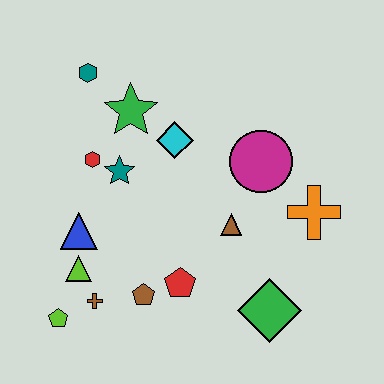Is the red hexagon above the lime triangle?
Yes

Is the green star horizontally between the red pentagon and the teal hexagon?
Yes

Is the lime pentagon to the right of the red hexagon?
No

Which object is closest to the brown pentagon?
The red pentagon is closest to the brown pentagon.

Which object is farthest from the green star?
The green diamond is farthest from the green star.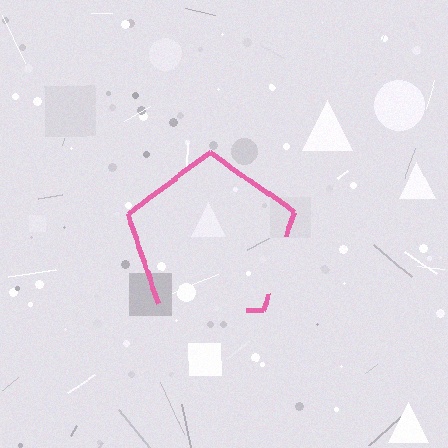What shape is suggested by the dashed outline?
The dashed outline suggests a pentagon.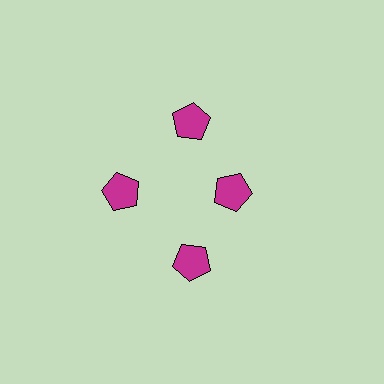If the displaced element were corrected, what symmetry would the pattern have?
It would have 4-fold rotational symmetry — the pattern would map onto itself every 90 degrees.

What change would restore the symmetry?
The symmetry would be restored by moving it outward, back onto the ring so that all 4 pentagons sit at equal angles and equal distance from the center.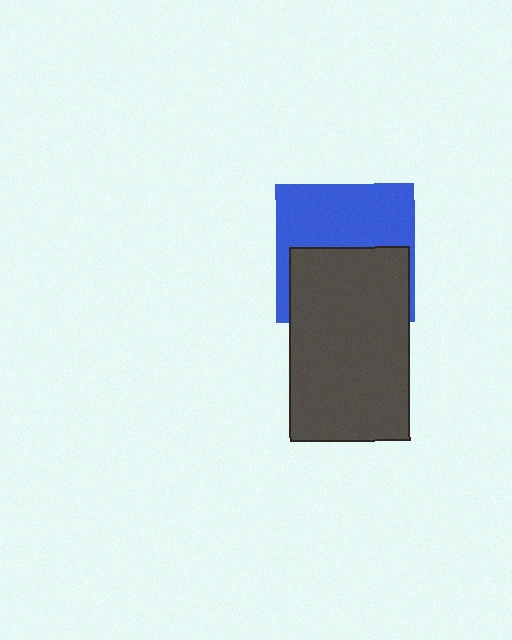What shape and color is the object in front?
The object in front is a dark gray rectangle.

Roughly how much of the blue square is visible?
About half of it is visible (roughly 53%).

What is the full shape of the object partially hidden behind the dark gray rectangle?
The partially hidden object is a blue square.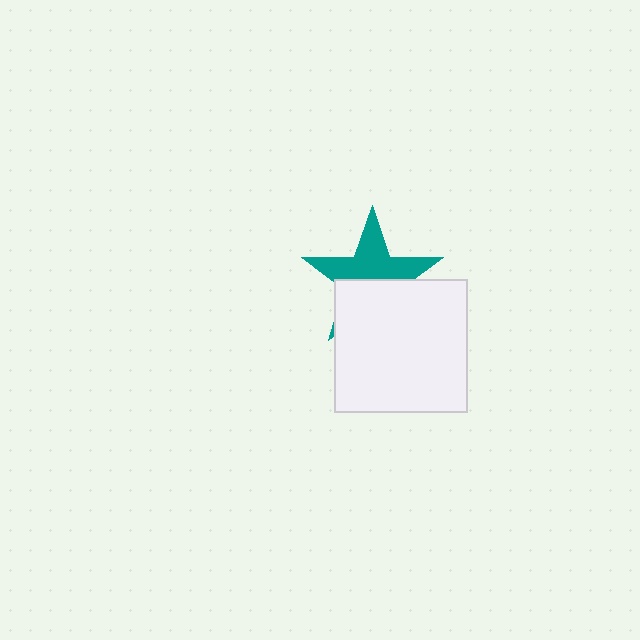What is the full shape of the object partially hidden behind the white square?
The partially hidden object is a teal star.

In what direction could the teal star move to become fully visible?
The teal star could move up. That would shift it out from behind the white square entirely.